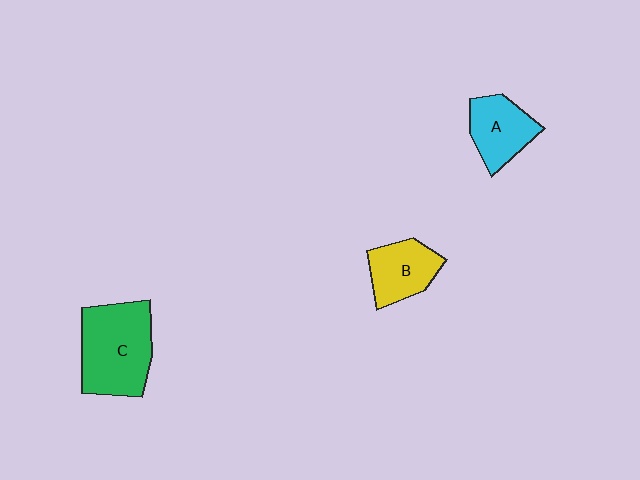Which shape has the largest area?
Shape C (green).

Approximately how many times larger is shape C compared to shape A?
Approximately 1.7 times.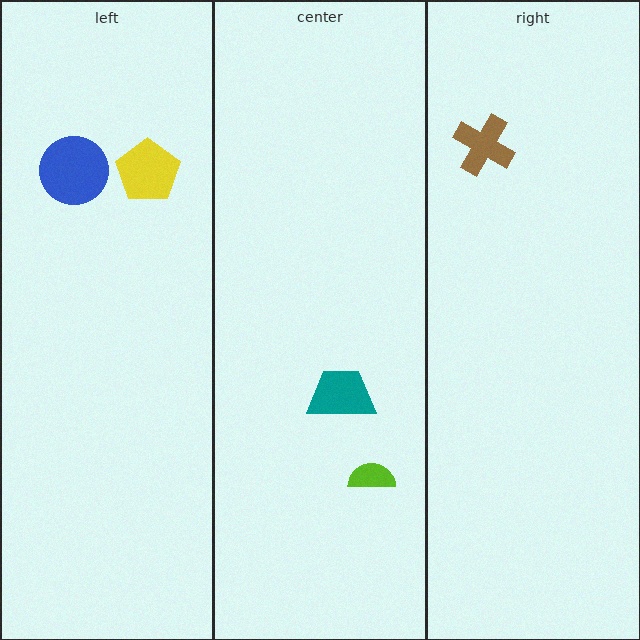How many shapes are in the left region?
2.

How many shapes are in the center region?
2.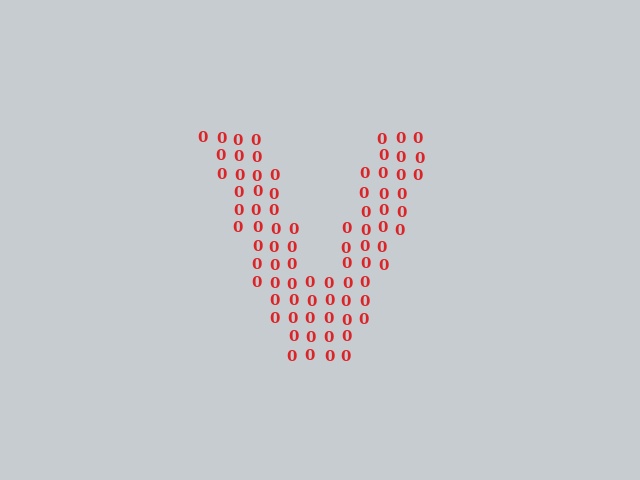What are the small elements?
The small elements are digit 0's.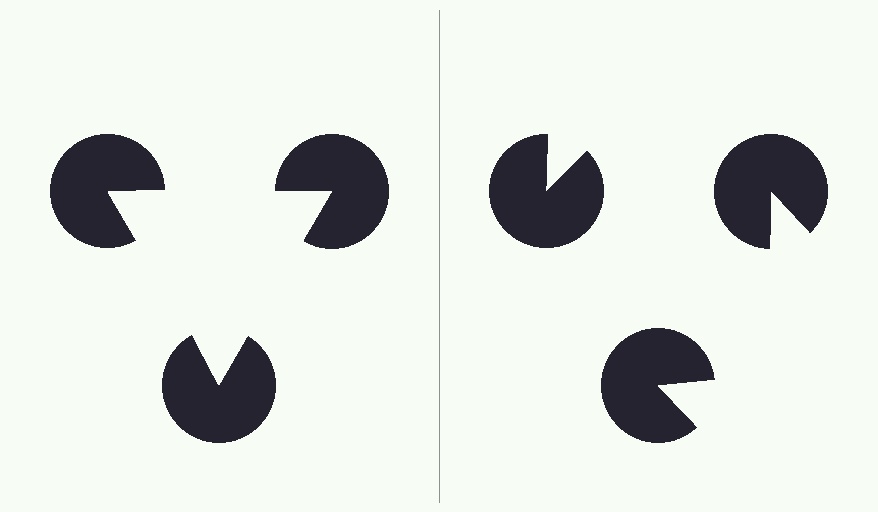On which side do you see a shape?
An illusory triangle appears on the left side. On the right side the wedge cuts are rotated, so no coherent shape forms.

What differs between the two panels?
The pac-man discs are positioned identically on both sides; only the wedge orientations differ. On the left they align to a triangle; on the right they are misaligned.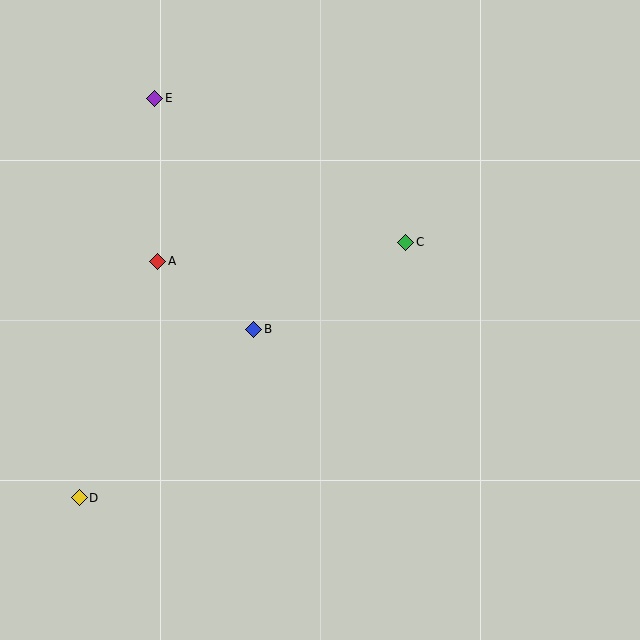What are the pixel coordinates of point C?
Point C is at (406, 242).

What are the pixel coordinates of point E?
Point E is at (155, 98).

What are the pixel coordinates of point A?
Point A is at (158, 261).